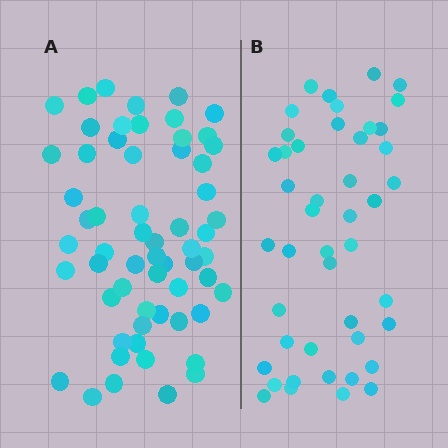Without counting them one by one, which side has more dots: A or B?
Region A (the left region) has more dots.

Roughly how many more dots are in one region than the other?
Region A has approximately 15 more dots than region B.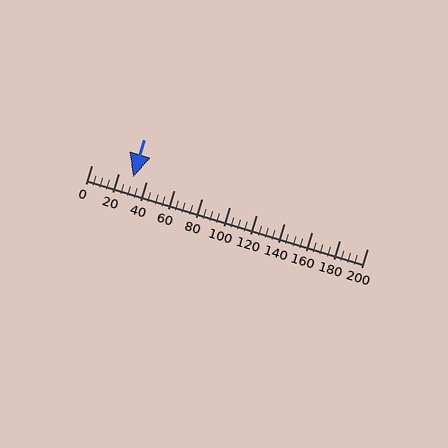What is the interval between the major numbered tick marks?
The major tick marks are spaced 20 units apart.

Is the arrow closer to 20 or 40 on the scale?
The arrow is closer to 40.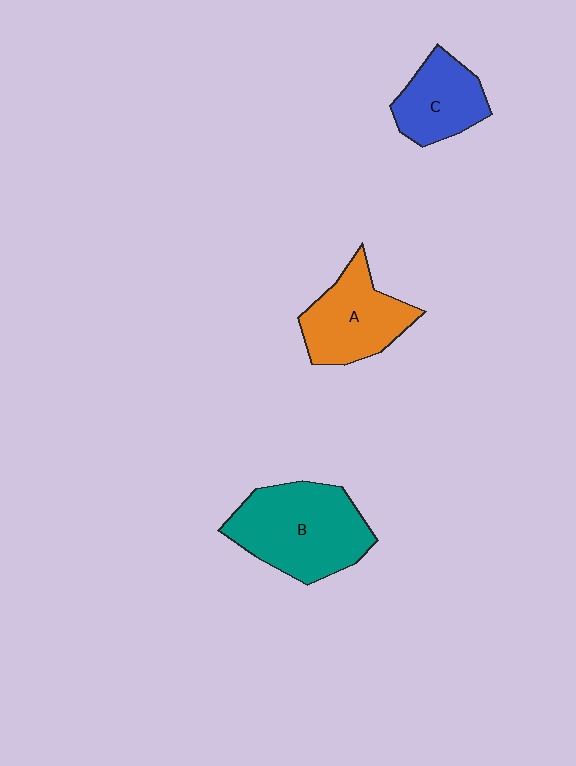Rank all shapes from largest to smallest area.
From largest to smallest: B (teal), A (orange), C (blue).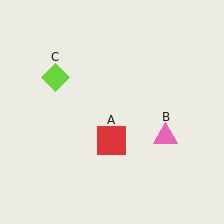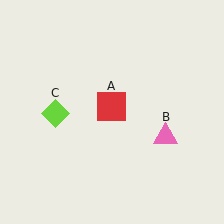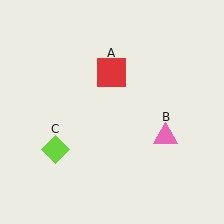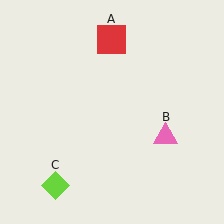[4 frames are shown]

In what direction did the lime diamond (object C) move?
The lime diamond (object C) moved down.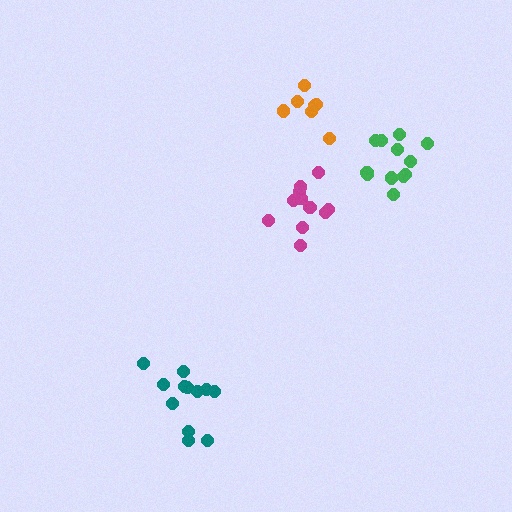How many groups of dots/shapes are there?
There are 4 groups.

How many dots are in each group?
Group 1: 12 dots, Group 2: 11 dots, Group 3: 12 dots, Group 4: 7 dots (42 total).